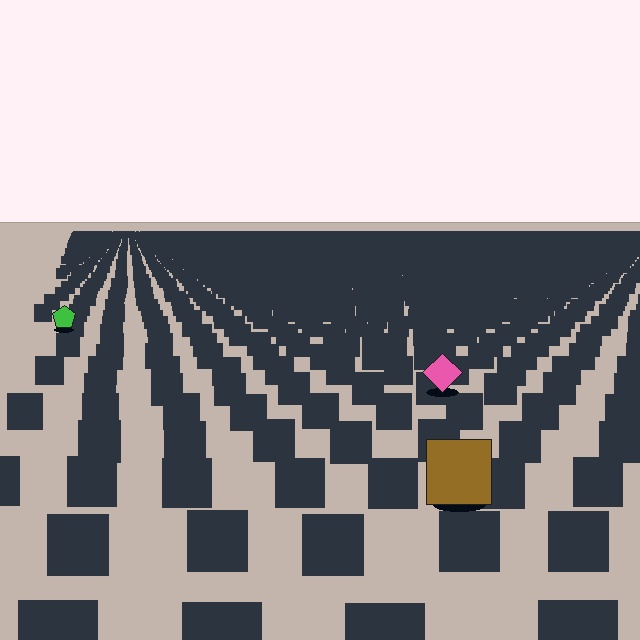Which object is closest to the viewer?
The brown square is closest. The texture marks near it are larger and more spread out.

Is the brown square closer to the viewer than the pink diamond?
Yes. The brown square is closer — you can tell from the texture gradient: the ground texture is coarser near it.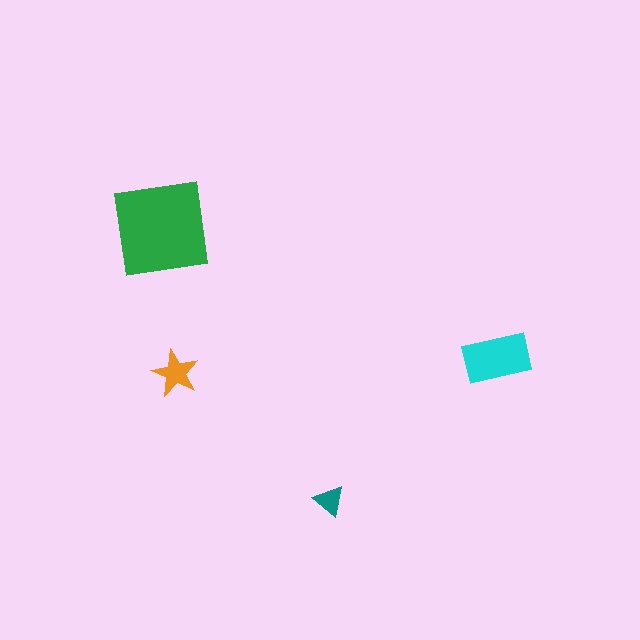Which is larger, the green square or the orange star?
The green square.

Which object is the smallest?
The teal triangle.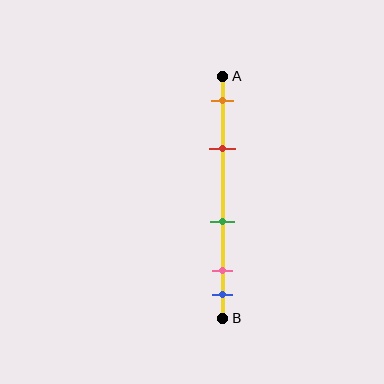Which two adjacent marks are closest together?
The pink and blue marks are the closest adjacent pair.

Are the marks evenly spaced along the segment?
No, the marks are not evenly spaced.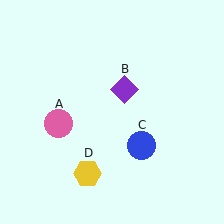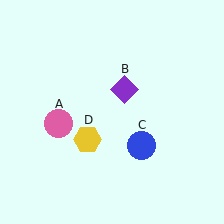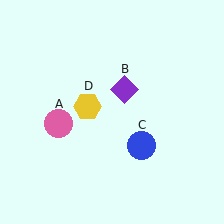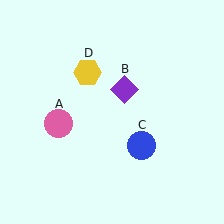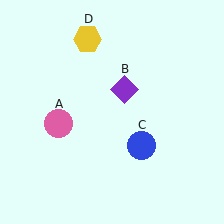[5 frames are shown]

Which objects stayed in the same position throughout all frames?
Pink circle (object A) and purple diamond (object B) and blue circle (object C) remained stationary.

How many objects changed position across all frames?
1 object changed position: yellow hexagon (object D).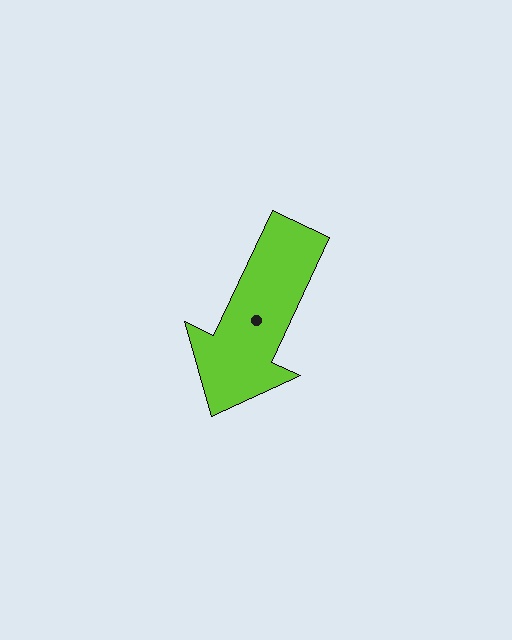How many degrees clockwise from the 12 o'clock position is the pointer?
Approximately 205 degrees.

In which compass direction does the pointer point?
Southwest.